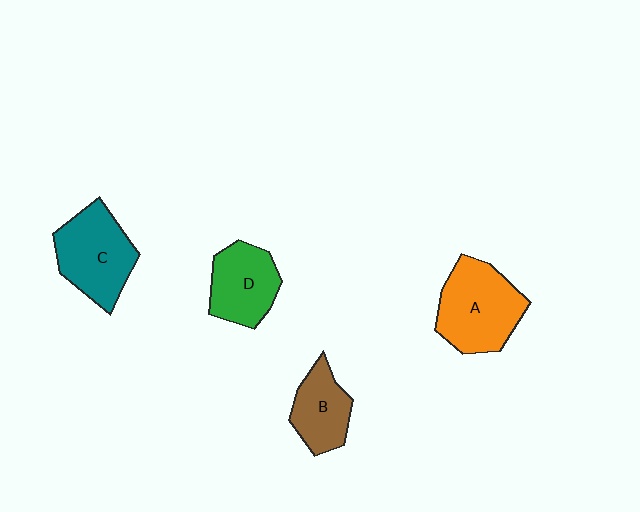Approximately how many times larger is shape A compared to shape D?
Approximately 1.4 times.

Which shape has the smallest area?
Shape B (brown).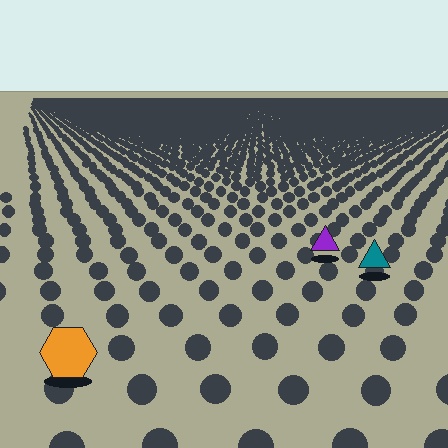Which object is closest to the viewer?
The orange hexagon is closest. The texture marks near it are larger and more spread out.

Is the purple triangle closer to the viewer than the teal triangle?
No. The teal triangle is closer — you can tell from the texture gradient: the ground texture is coarser near it.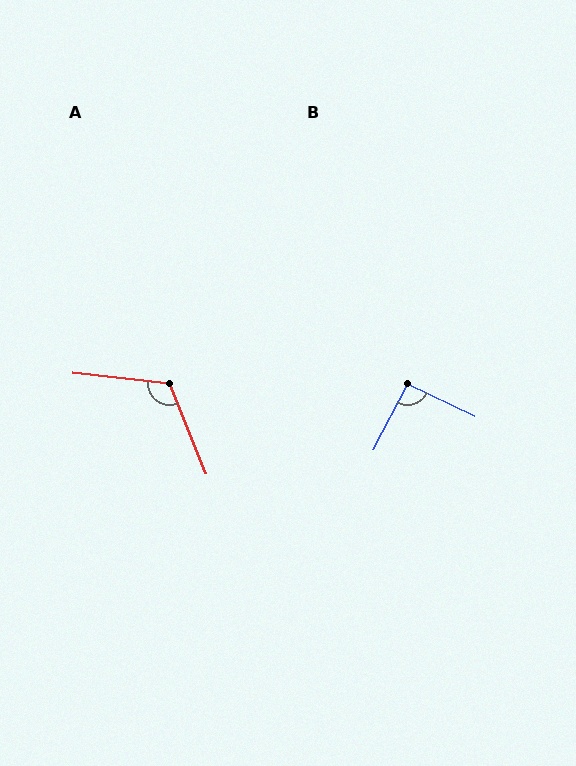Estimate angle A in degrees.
Approximately 118 degrees.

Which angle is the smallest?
B, at approximately 92 degrees.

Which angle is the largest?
A, at approximately 118 degrees.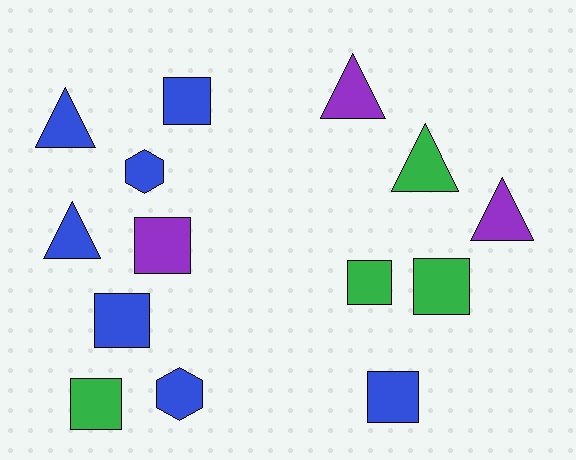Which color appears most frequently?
Blue, with 7 objects.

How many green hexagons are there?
There are no green hexagons.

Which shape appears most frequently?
Square, with 7 objects.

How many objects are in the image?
There are 14 objects.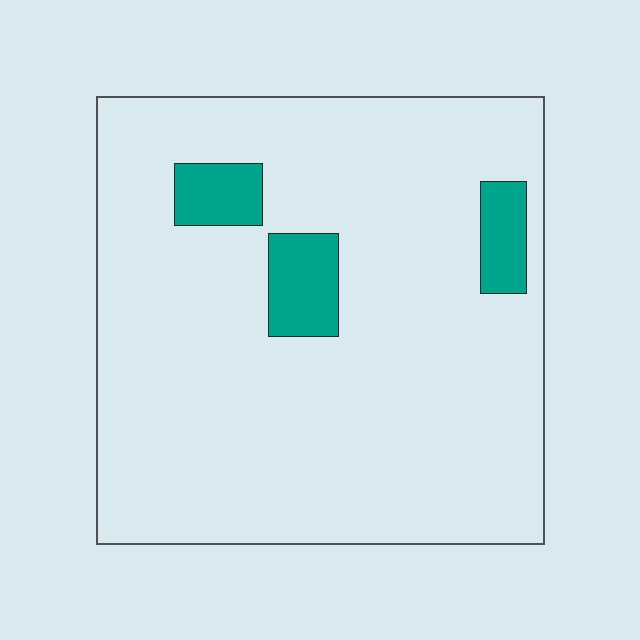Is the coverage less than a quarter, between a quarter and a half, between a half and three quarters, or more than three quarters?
Less than a quarter.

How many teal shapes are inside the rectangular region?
3.